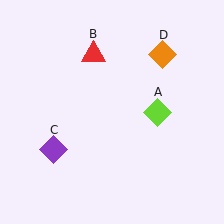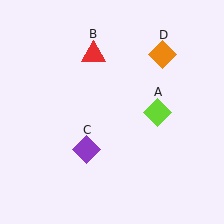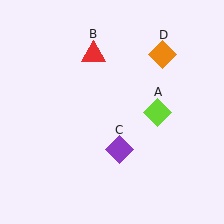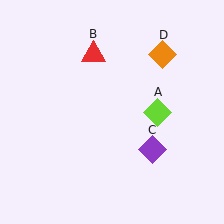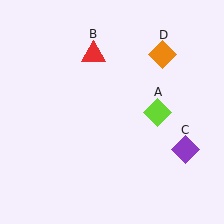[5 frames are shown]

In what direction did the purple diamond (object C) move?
The purple diamond (object C) moved right.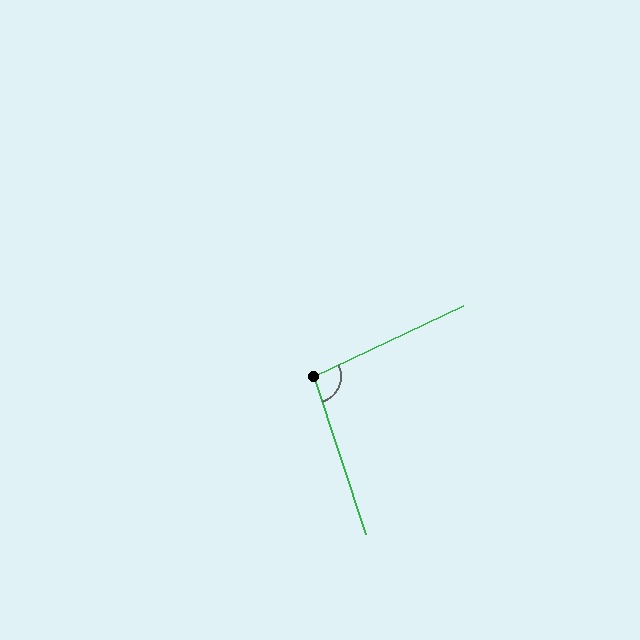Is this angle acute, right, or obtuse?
It is obtuse.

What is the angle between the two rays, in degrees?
Approximately 97 degrees.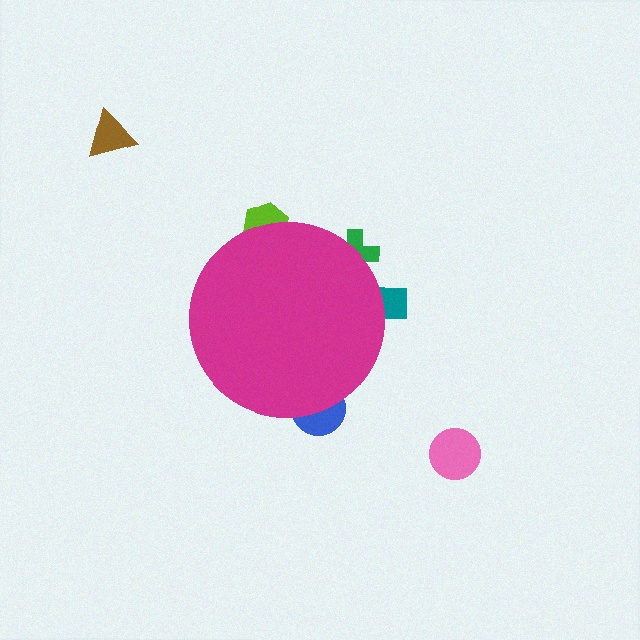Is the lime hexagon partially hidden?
Yes, the lime hexagon is partially hidden behind the magenta circle.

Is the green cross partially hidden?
Yes, the green cross is partially hidden behind the magenta circle.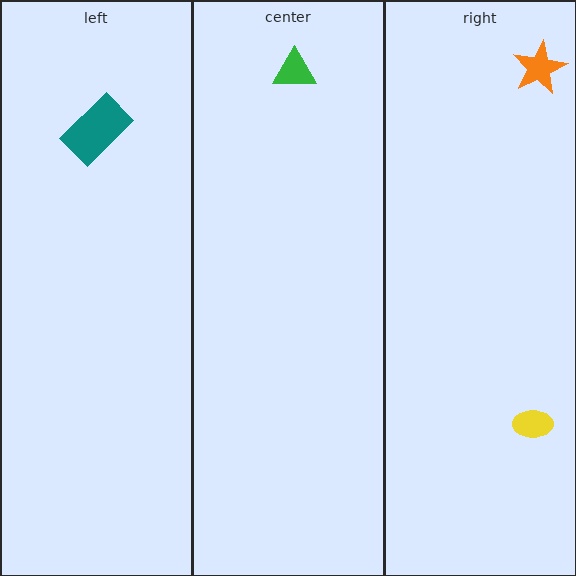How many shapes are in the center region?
1.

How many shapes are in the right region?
2.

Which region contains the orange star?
The right region.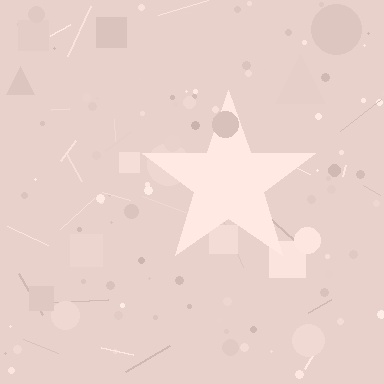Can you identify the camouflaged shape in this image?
The camouflaged shape is a star.